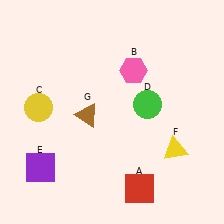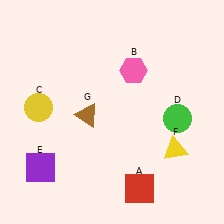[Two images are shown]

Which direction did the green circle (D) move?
The green circle (D) moved right.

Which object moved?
The green circle (D) moved right.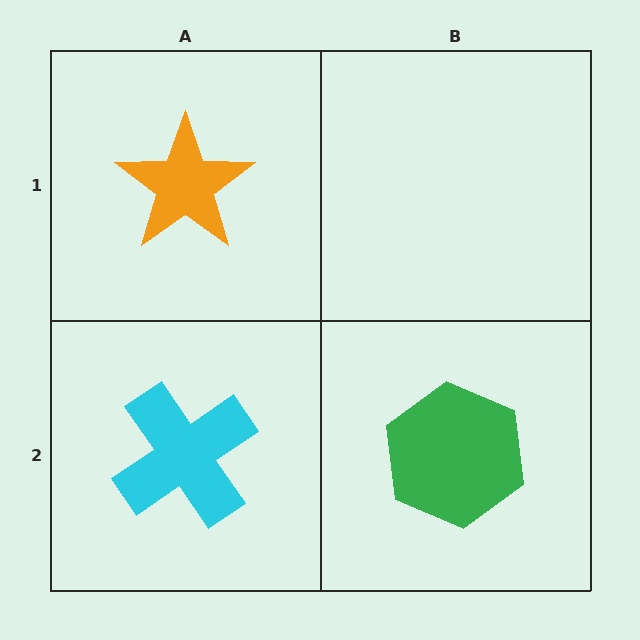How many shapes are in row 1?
1 shape.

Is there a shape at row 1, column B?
No, that cell is empty.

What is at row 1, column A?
An orange star.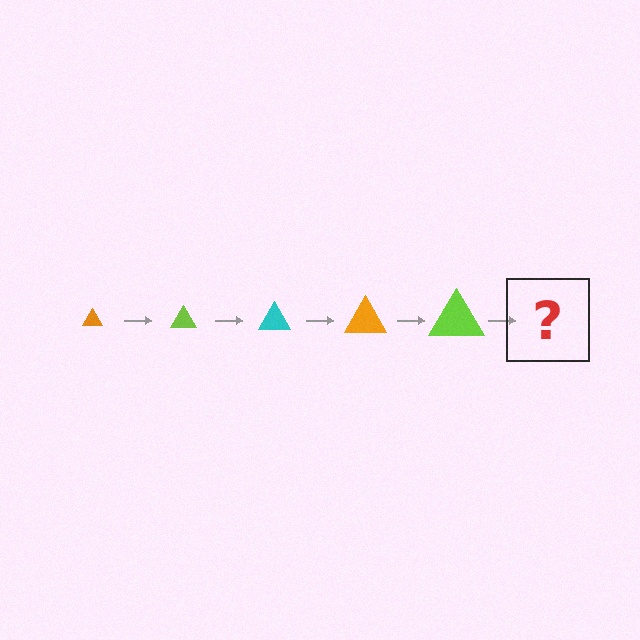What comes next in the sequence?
The next element should be a cyan triangle, larger than the previous one.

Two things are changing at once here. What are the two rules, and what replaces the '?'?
The two rules are that the triangle grows larger each step and the color cycles through orange, lime, and cyan. The '?' should be a cyan triangle, larger than the previous one.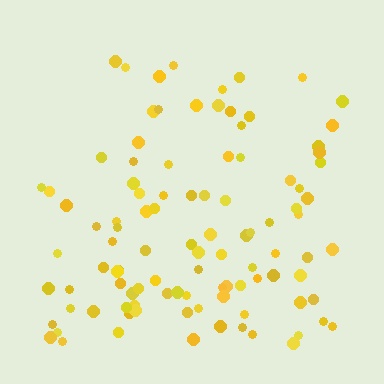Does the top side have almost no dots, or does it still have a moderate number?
Still a moderate number, just noticeably fewer than the bottom.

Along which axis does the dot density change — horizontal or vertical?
Vertical.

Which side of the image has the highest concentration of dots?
The bottom.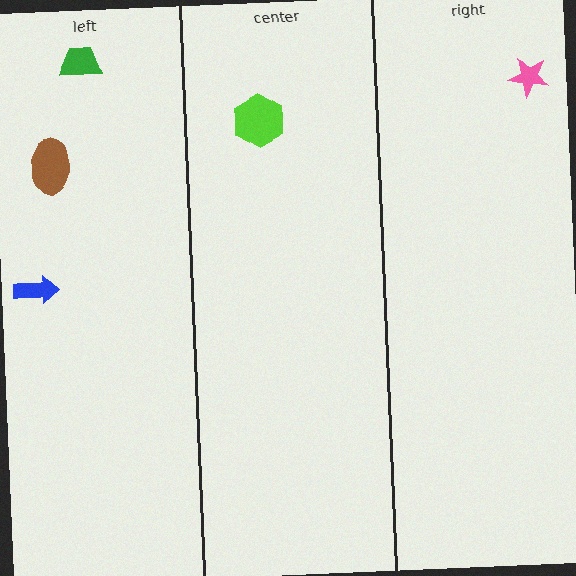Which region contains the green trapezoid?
The left region.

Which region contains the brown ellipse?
The left region.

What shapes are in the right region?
The pink star.